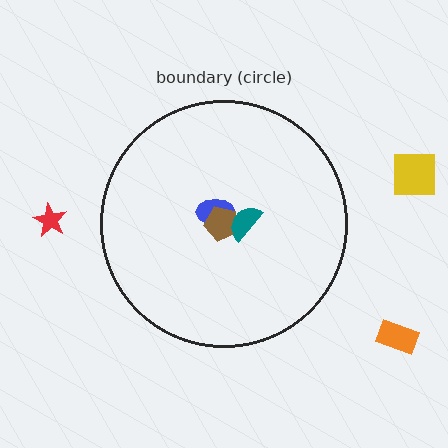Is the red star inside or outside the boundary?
Outside.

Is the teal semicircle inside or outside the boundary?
Inside.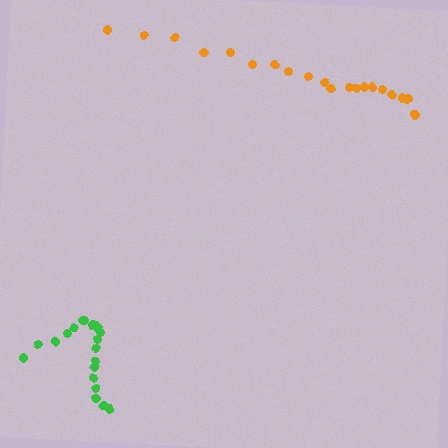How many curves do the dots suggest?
There are 2 distinct paths.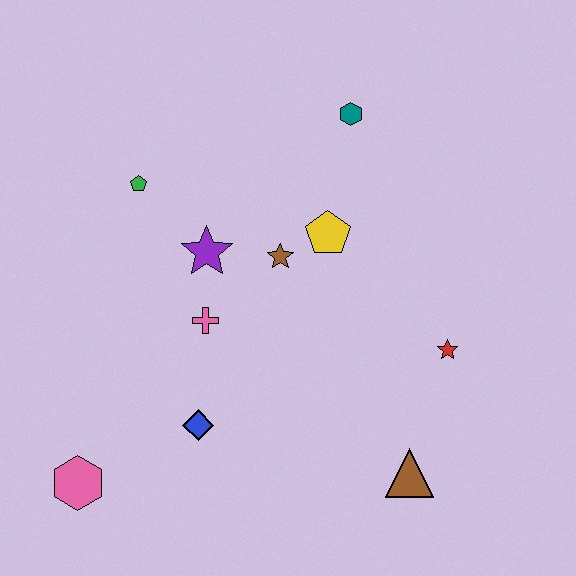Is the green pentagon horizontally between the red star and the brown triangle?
No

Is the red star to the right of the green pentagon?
Yes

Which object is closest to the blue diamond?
The pink cross is closest to the blue diamond.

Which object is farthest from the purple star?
The brown triangle is farthest from the purple star.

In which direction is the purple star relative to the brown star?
The purple star is to the left of the brown star.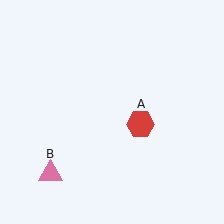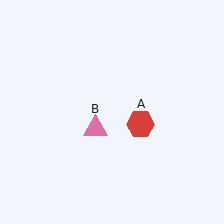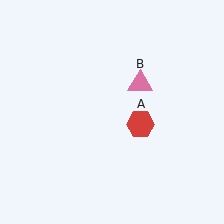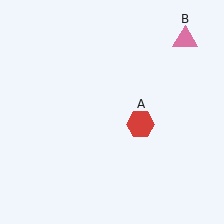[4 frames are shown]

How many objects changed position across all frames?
1 object changed position: pink triangle (object B).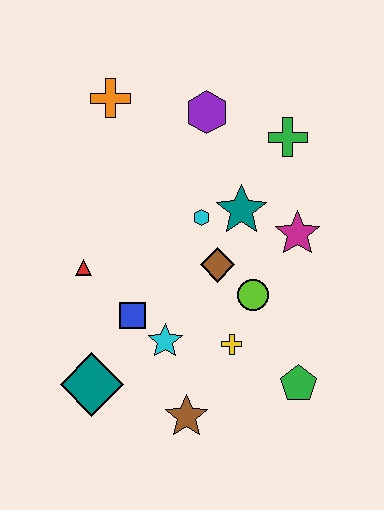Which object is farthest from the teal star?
The teal diamond is farthest from the teal star.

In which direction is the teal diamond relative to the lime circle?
The teal diamond is to the left of the lime circle.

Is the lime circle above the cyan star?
Yes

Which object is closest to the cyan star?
The blue square is closest to the cyan star.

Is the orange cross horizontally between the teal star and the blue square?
No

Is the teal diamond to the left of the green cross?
Yes